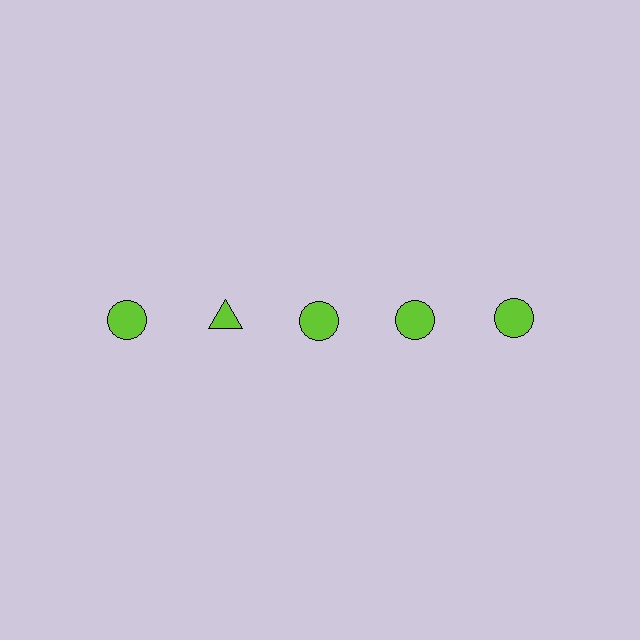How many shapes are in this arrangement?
There are 5 shapes arranged in a grid pattern.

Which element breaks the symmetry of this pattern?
The lime triangle in the top row, second from left column breaks the symmetry. All other shapes are lime circles.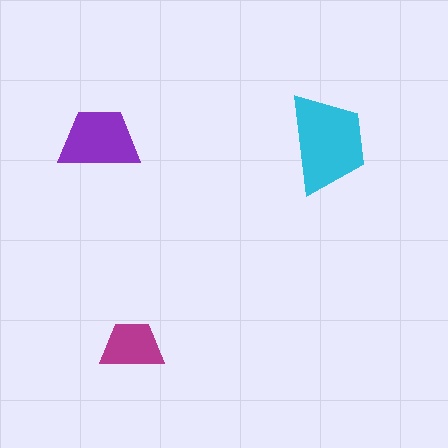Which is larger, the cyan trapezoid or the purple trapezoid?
The cyan one.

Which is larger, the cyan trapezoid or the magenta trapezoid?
The cyan one.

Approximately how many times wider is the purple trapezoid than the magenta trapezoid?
About 1.5 times wider.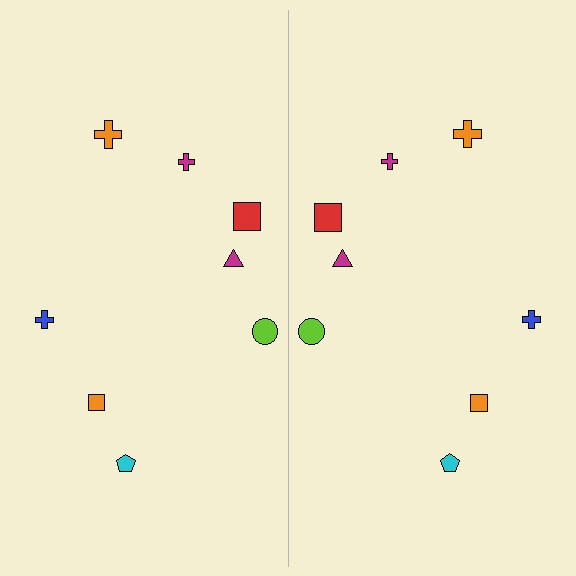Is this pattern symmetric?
Yes, this pattern has bilateral (reflection) symmetry.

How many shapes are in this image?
There are 16 shapes in this image.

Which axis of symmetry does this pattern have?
The pattern has a vertical axis of symmetry running through the center of the image.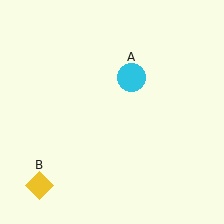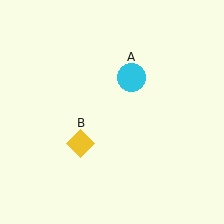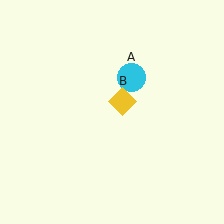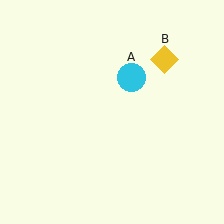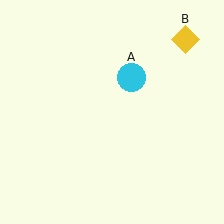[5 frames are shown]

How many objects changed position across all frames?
1 object changed position: yellow diamond (object B).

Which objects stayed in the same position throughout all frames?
Cyan circle (object A) remained stationary.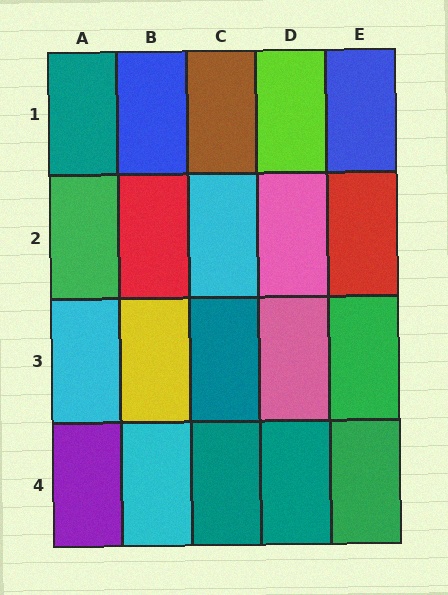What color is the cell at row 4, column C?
Teal.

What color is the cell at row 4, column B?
Cyan.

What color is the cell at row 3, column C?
Teal.